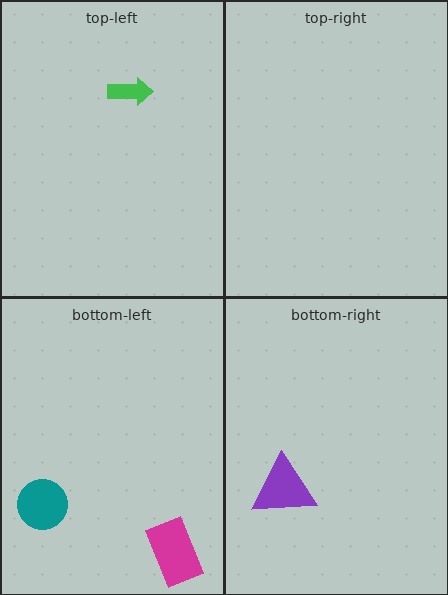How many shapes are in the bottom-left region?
2.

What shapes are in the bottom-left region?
The magenta rectangle, the teal circle.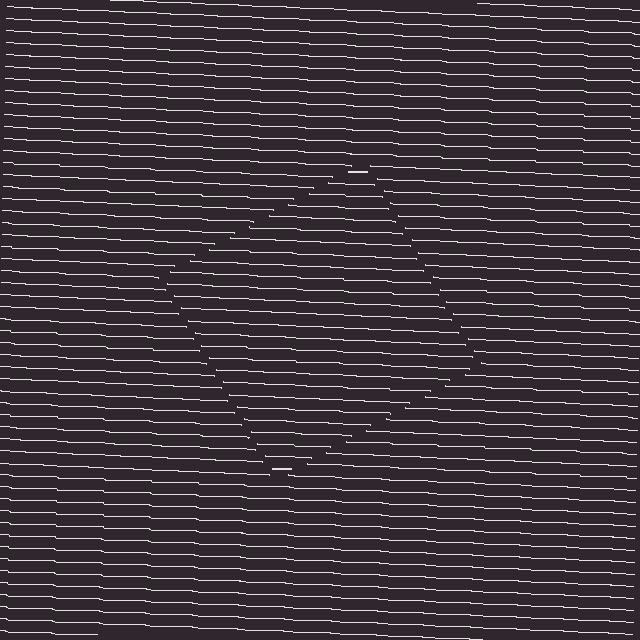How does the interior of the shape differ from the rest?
The interior of the shape contains the same grating, shifted by half a period — the contour is defined by the phase discontinuity where line-ends from the inner and outer gratings abut.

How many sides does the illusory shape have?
4 sides — the line-ends trace a square.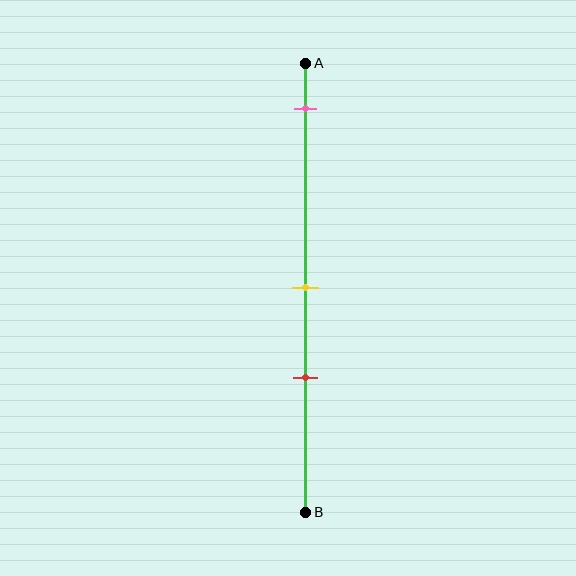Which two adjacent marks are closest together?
The yellow and red marks are the closest adjacent pair.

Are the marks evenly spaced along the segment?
No, the marks are not evenly spaced.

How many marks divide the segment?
There are 3 marks dividing the segment.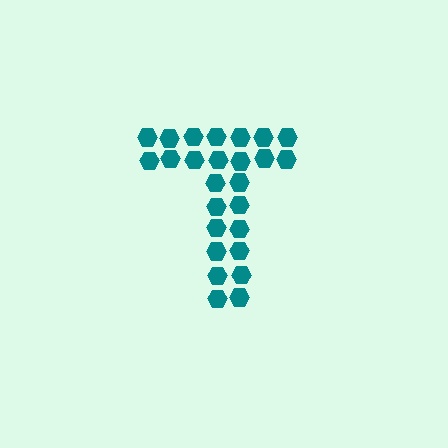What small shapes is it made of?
It is made of small hexagons.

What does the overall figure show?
The overall figure shows the letter T.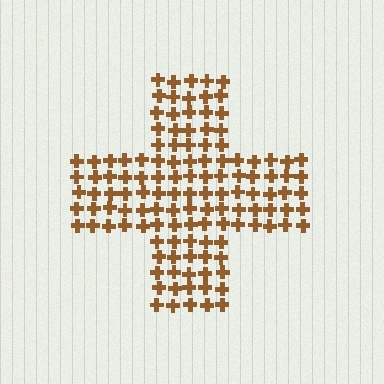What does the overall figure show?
The overall figure shows a cross.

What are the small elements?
The small elements are crosses.